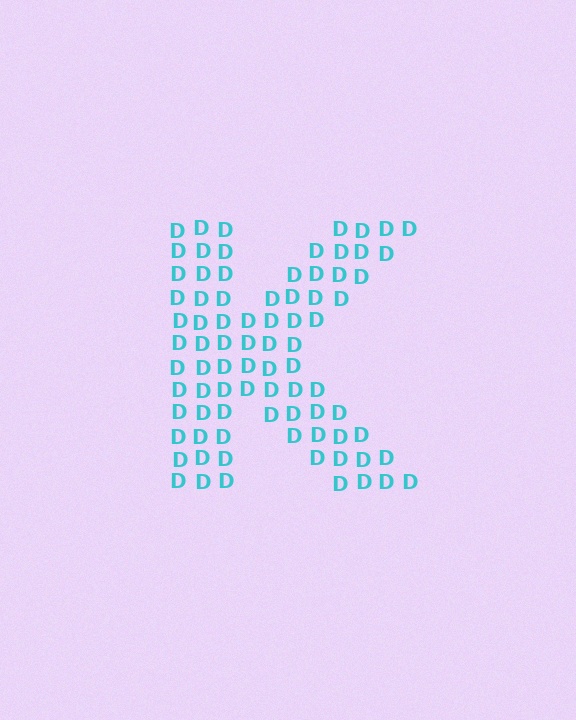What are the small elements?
The small elements are letter D's.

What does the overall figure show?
The overall figure shows the letter K.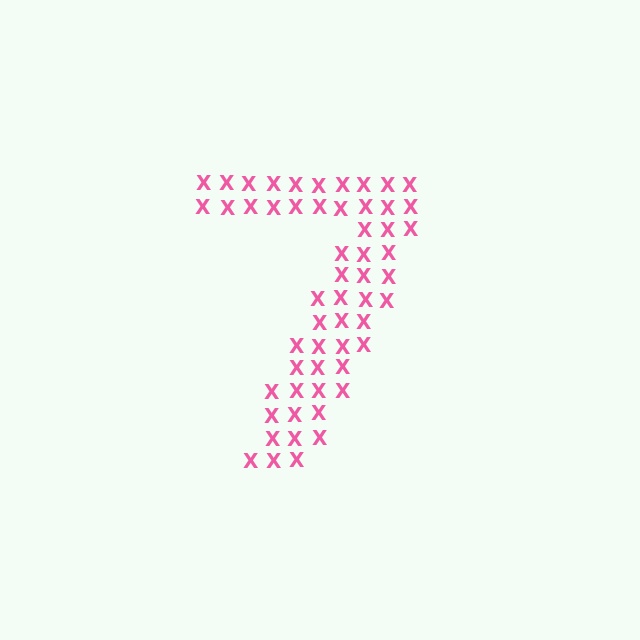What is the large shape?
The large shape is the digit 7.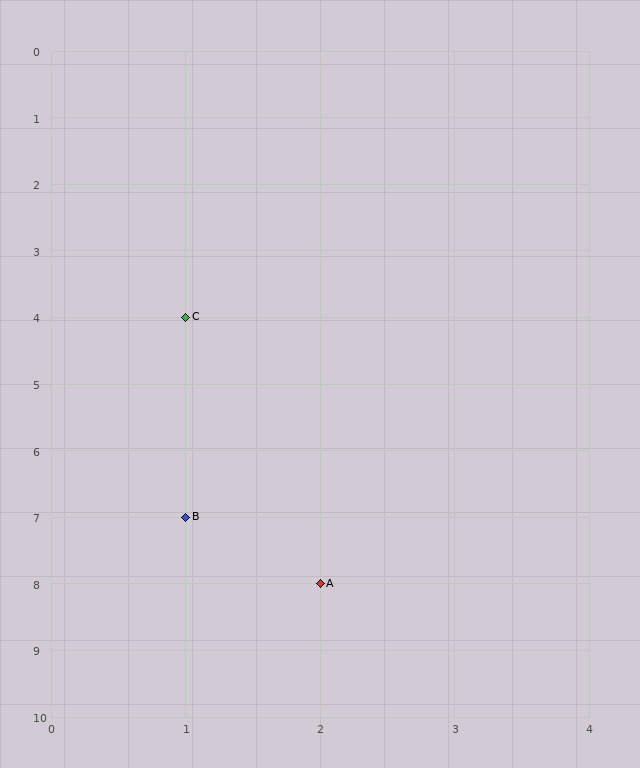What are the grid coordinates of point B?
Point B is at grid coordinates (1, 7).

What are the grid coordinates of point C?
Point C is at grid coordinates (1, 4).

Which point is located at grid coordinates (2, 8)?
Point A is at (2, 8).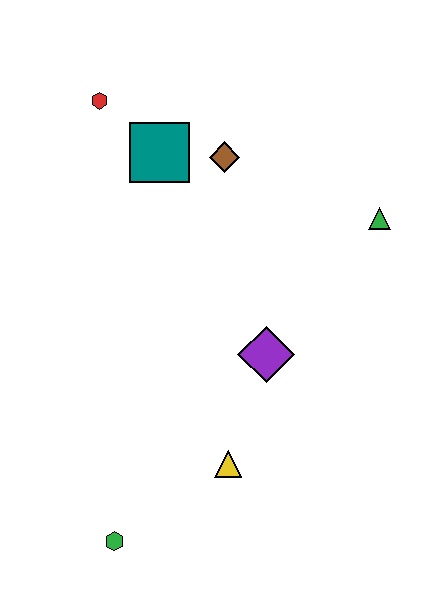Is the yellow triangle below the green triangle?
Yes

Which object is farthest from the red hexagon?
The green hexagon is farthest from the red hexagon.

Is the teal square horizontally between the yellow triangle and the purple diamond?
No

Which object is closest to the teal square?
The brown diamond is closest to the teal square.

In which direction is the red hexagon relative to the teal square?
The red hexagon is to the left of the teal square.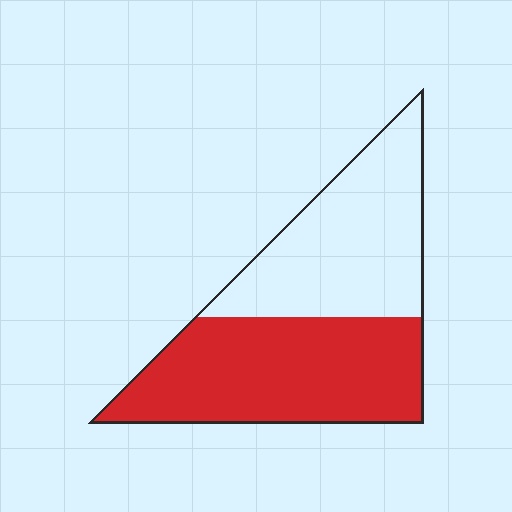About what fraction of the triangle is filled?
About one half (1/2).